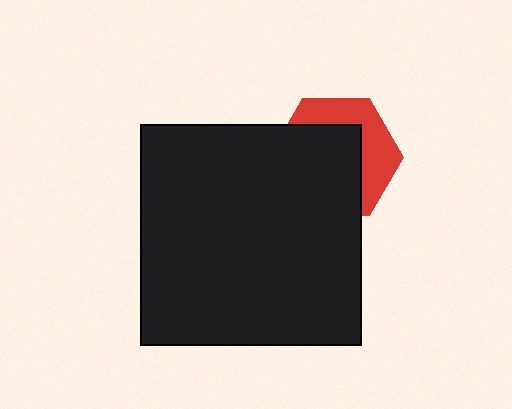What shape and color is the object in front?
The object in front is a black square.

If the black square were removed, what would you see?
You would see the complete red hexagon.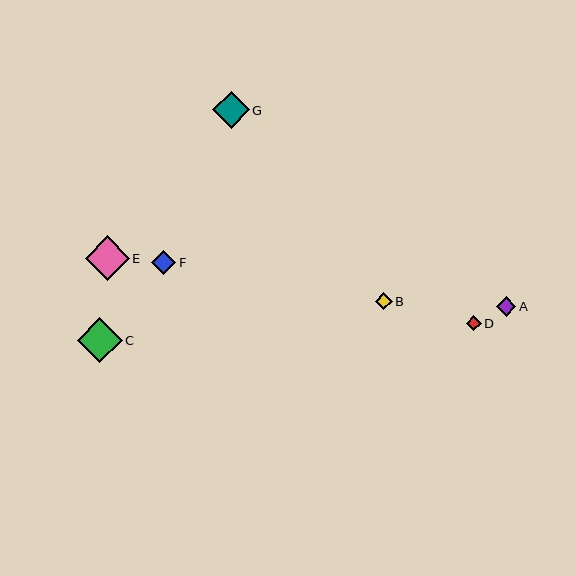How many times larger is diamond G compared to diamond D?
Diamond G is approximately 2.4 times the size of diamond D.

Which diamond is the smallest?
Diamond D is the smallest with a size of approximately 15 pixels.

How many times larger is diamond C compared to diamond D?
Diamond C is approximately 3.0 times the size of diamond D.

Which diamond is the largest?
Diamond C is the largest with a size of approximately 45 pixels.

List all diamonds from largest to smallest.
From largest to smallest: C, E, G, F, A, B, D.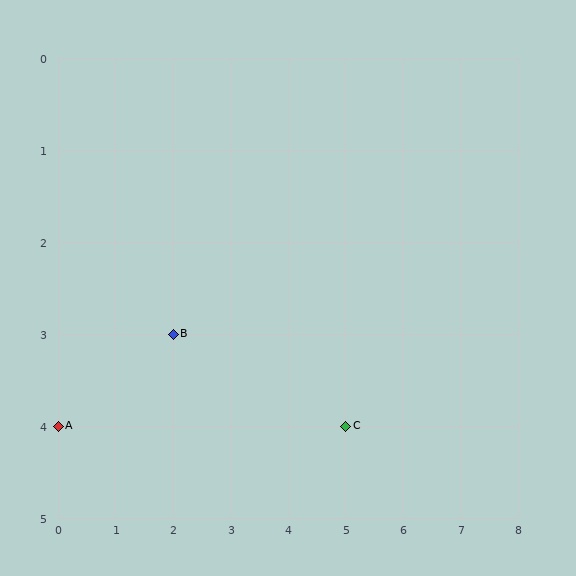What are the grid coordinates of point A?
Point A is at grid coordinates (0, 4).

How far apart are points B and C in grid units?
Points B and C are 3 columns and 1 row apart (about 3.2 grid units diagonally).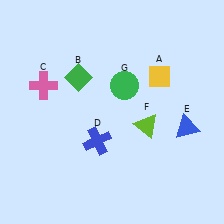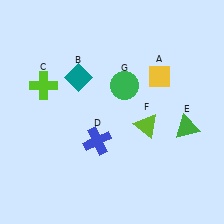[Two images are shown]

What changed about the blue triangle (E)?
In Image 1, E is blue. In Image 2, it changed to green.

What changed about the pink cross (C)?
In Image 1, C is pink. In Image 2, it changed to lime.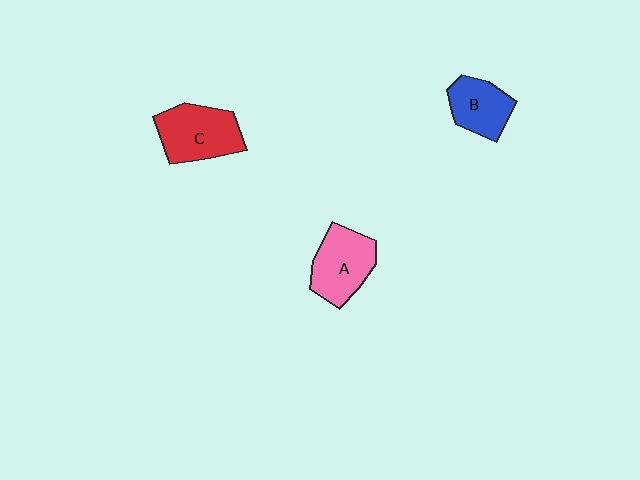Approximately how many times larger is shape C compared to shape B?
Approximately 1.4 times.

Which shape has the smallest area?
Shape B (blue).